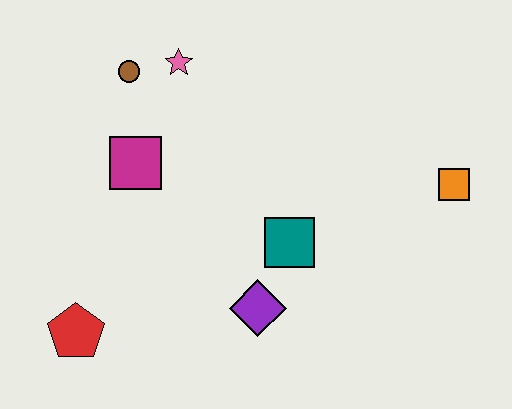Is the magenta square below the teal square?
No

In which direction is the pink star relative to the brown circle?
The pink star is to the right of the brown circle.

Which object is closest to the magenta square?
The brown circle is closest to the magenta square.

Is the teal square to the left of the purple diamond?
No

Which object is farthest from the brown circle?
The orange square is farthest from the brown circle.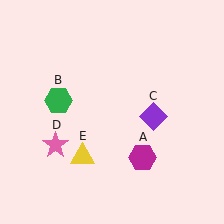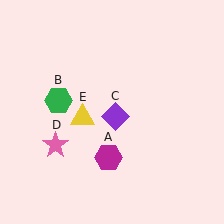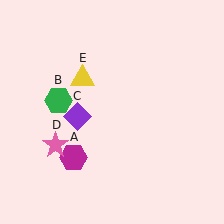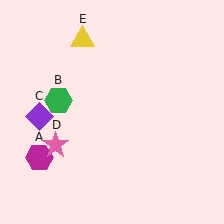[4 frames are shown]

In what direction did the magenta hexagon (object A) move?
The magenta hexagon (object A) moved left.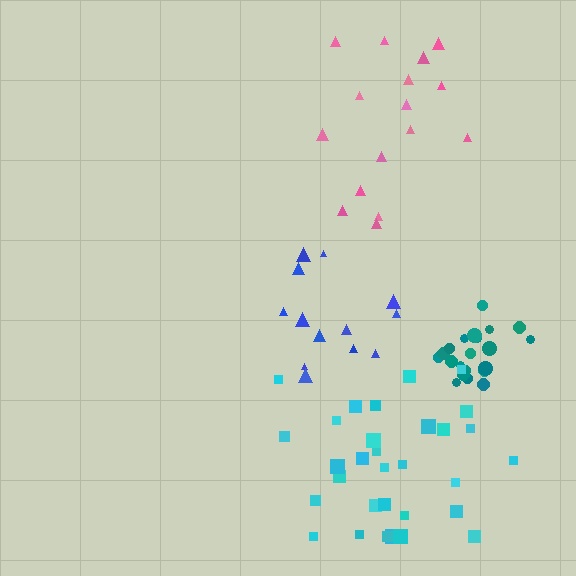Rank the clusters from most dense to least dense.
teal, cyan, pink, blue.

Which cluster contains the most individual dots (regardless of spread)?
Cyan (31).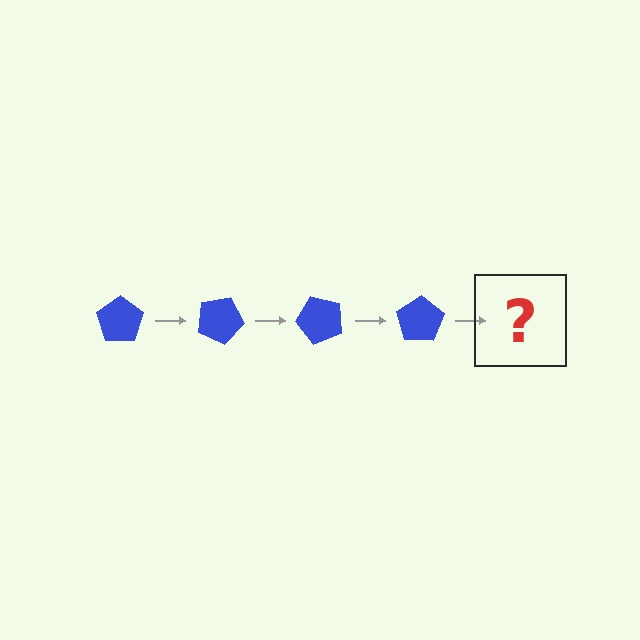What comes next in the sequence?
The next element should be a blue pentagon rotated 100 degrees.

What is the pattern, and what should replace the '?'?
The pattern is that the pentagon rotates 25 degrees each step. The '?' should be a blue pentagon rotated 100 degrees.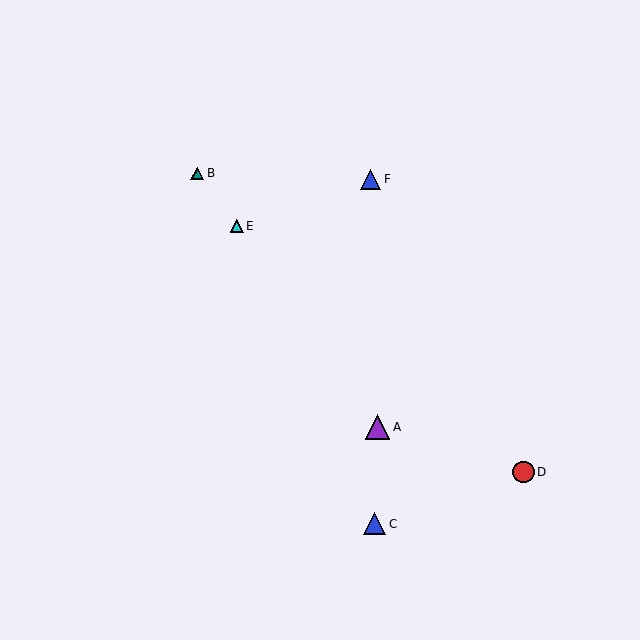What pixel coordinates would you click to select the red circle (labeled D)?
Click at (523, 472) to select the red circle D.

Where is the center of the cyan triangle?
The center of the cyan triangle is at (237, 226).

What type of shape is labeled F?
Shape F is a blue triangle.